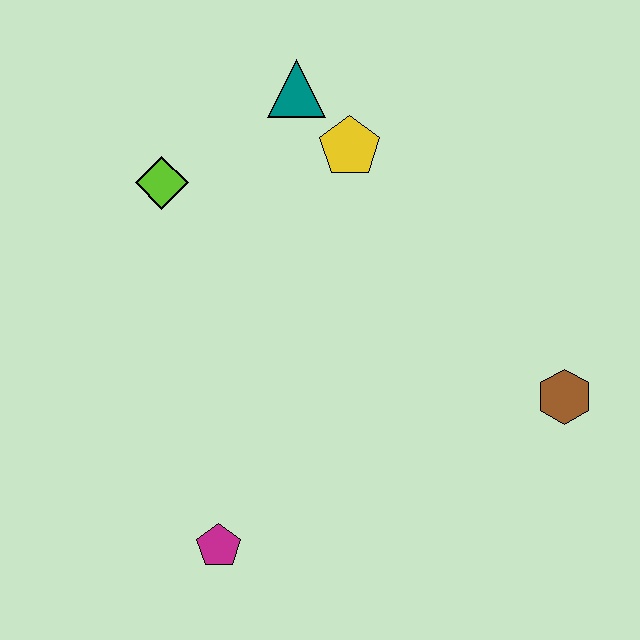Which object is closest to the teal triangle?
The yellow pentagon is closest to the teal triangle.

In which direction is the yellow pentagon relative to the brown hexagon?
The yellow pentagon is above the brown hexagon.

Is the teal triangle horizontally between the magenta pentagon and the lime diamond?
No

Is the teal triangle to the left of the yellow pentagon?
Yes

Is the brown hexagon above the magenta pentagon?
Yes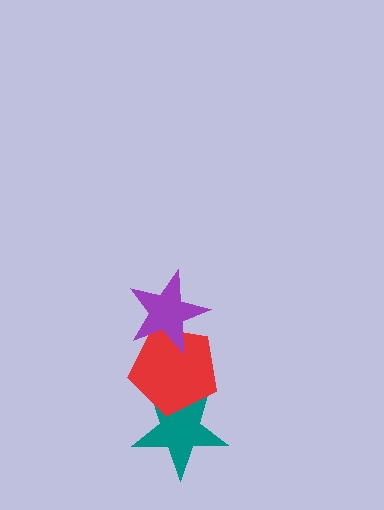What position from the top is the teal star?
The teal star is 3rd from the top.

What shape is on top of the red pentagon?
The purple star is on top of the red pentagon.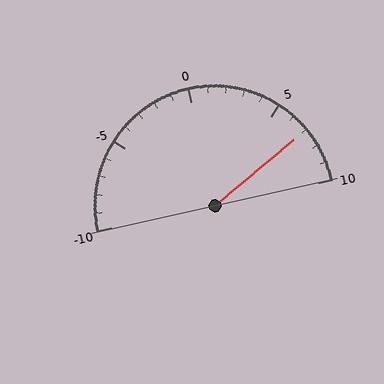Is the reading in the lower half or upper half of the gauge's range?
The reading is in the upper half of the range (-10 to 10).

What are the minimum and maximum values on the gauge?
The gauge ranges from -10 to 10.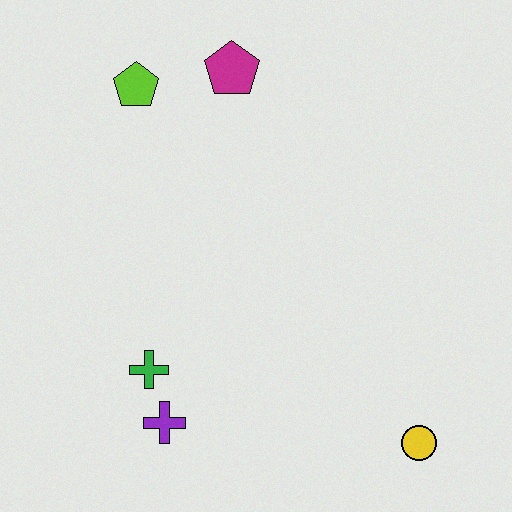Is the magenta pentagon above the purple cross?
Yes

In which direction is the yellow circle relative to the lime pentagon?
The yellow circle is below the lime pentagon.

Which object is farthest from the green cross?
The magenta pentagon is farthest from the green cross.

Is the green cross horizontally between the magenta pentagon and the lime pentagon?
Yes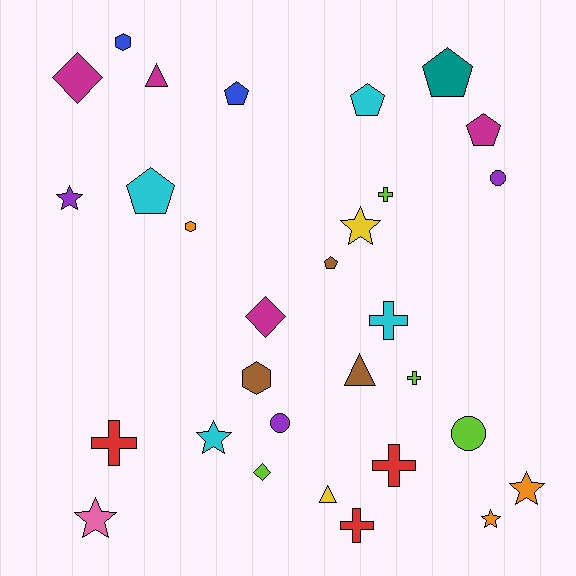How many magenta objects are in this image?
There are 4 magenta objects.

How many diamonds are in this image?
There are 3 diamonds.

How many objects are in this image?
There are 30 objects.